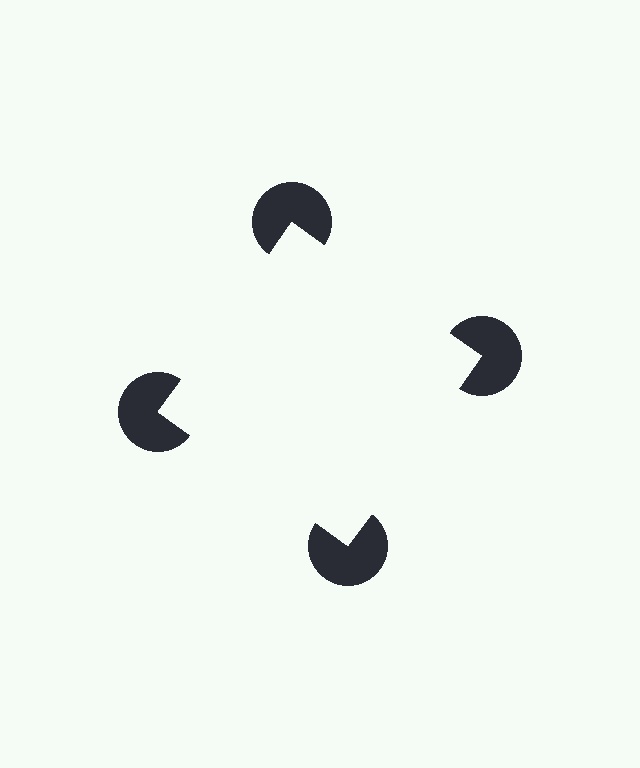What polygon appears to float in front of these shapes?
An illusory square — its edges are inferred from the aligned wedge cuts in the pac-man discs, not physically drawn.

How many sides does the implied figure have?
4 sides.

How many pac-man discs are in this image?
There are 4 — one at each vertex of the illusory square.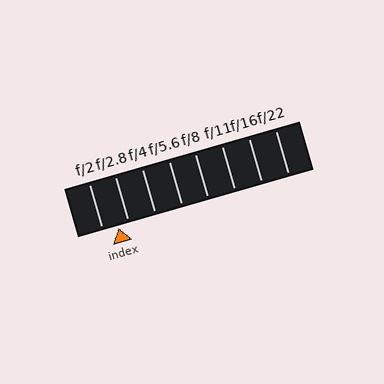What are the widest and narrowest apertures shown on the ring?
The widest aperture shown is f/2 and the narrowest is f/22.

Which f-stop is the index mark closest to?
The index mark is closest to f/2.8.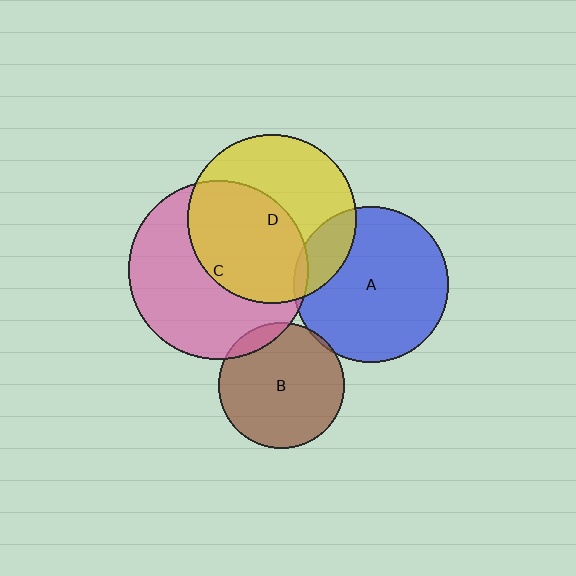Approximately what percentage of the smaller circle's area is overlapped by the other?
Approximately 5%.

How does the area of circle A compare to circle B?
Approximately 1.5 times.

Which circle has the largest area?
Circle C (pink).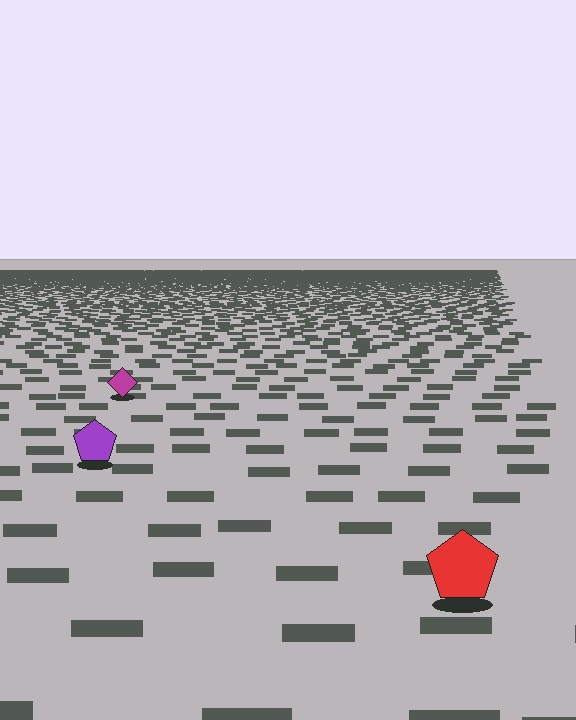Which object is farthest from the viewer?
The magenta diamond is farthest from the viewer. It appears smaller and the ground texture around it is denser.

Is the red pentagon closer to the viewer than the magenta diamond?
Yes. The red pentagon is closer — you can tell from the texture gradient: the ground texture is coarser near it.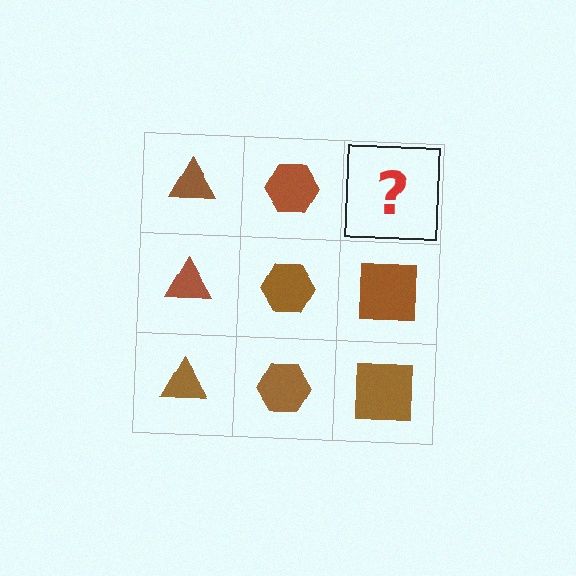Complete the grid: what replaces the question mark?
The question mark should be replaced with a brown square.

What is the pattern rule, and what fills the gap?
The rule is that each column has a consistent shape. The gap should be filled with a brown square.